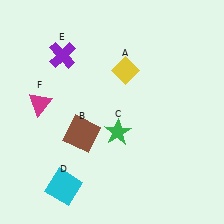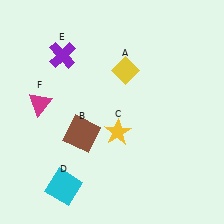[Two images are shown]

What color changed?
The star (C) changed from green in Image 1 to yellow in Image 2.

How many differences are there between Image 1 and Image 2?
There is 1 difference between the two images.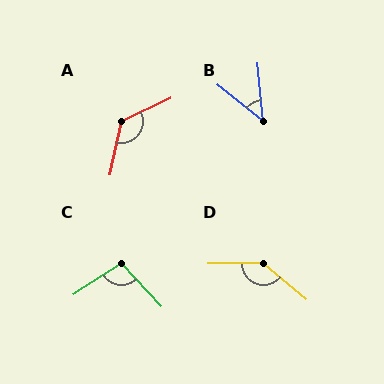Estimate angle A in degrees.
Approximately 128 degrees.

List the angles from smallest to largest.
B (46°), C (100°), A (128°), D (140°).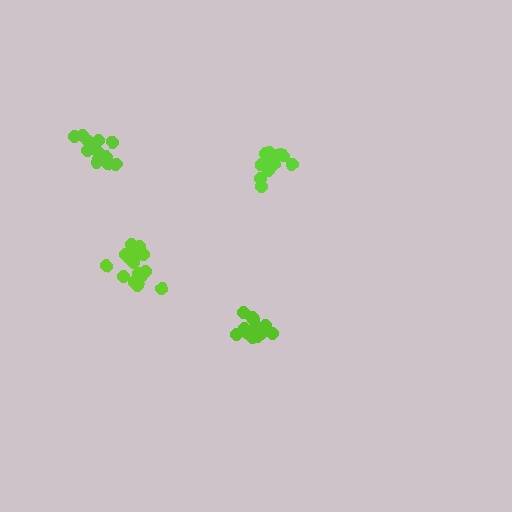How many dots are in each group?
Group 1: 16 dots, Group 2: 13 dots, Group 3: 12 dots, Group 4: 13 dots (54 total).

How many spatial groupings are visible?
There are 4 spatial groupings.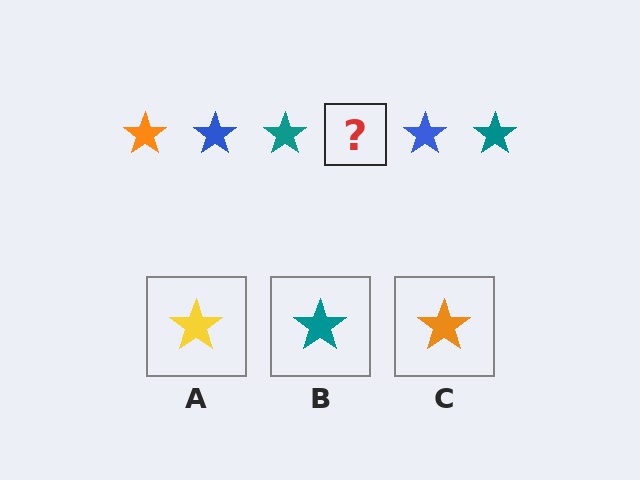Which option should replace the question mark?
Option C.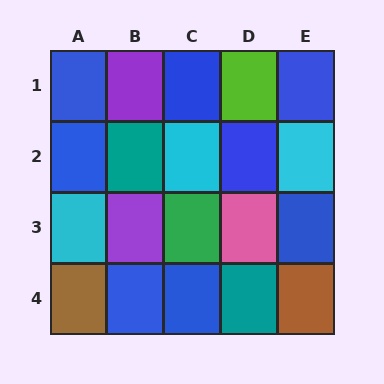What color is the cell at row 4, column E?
Brown.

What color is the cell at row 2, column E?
Cyan.